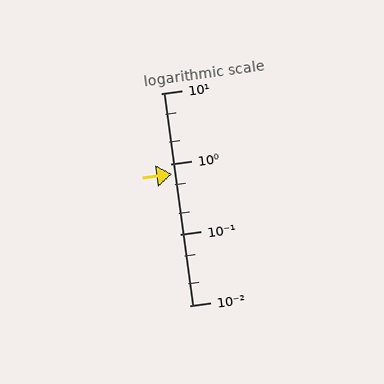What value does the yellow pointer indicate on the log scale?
The pointer indicates approximately 0.73.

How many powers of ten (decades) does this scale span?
The scale spans 3 decades, from 0.01 to 10.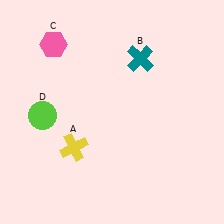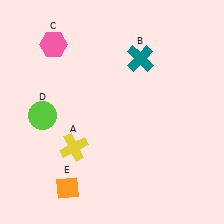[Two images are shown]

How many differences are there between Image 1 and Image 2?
There is 1 difference between the two images.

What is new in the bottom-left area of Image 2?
An orange diamond (E) was added in the bottom-left area of Image 2.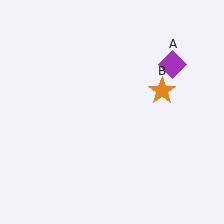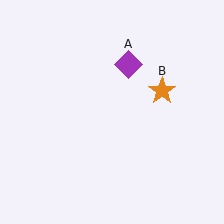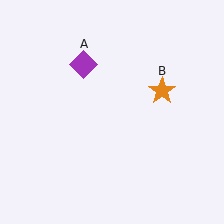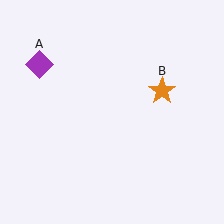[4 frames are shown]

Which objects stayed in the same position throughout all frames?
Orange star (object B) remained stationary.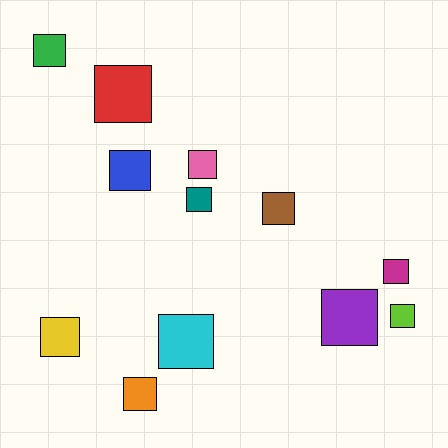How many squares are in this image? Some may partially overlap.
There are 12 squares.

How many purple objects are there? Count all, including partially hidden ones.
There is 1 purple object.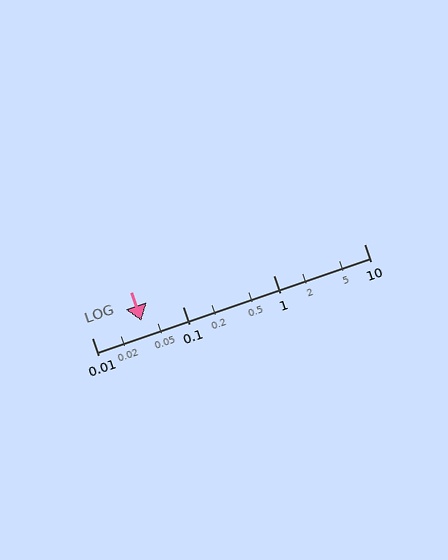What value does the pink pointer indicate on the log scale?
The pointer indicates approximately 0.035.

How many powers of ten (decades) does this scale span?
The scale spans 3 decades, from 0.01 to 10.